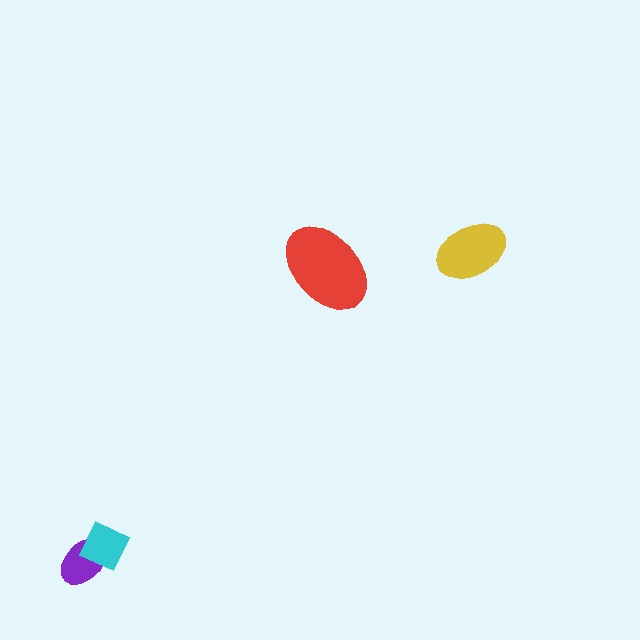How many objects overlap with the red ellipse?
0 objects overlap with the red ellipse.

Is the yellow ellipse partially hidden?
No, no other shape covers it.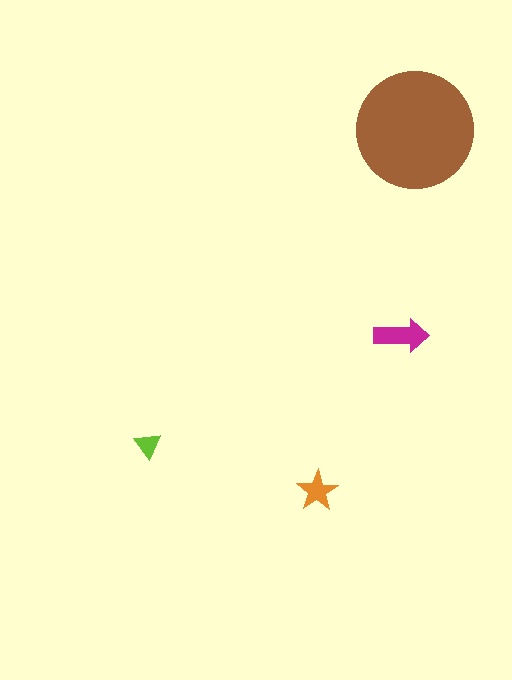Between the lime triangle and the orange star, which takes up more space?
The orange star.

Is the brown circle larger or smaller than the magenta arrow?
Larger.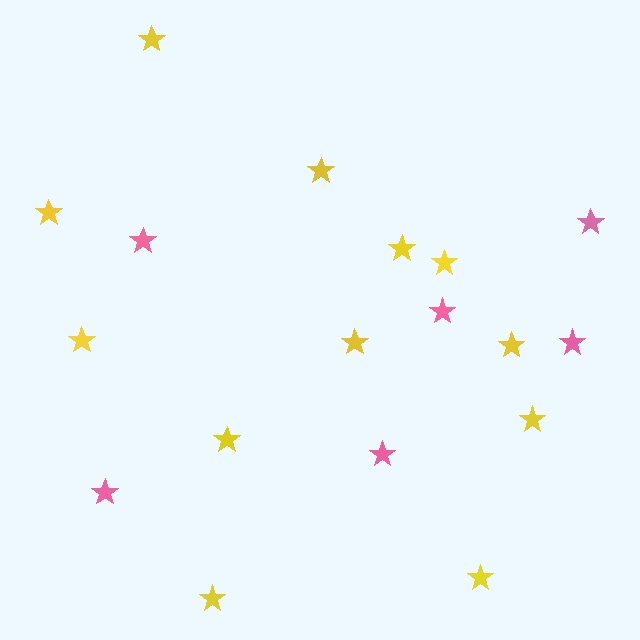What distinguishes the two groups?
There are 2 groups: one group of pink stars (6) and one group of yellow stars (12).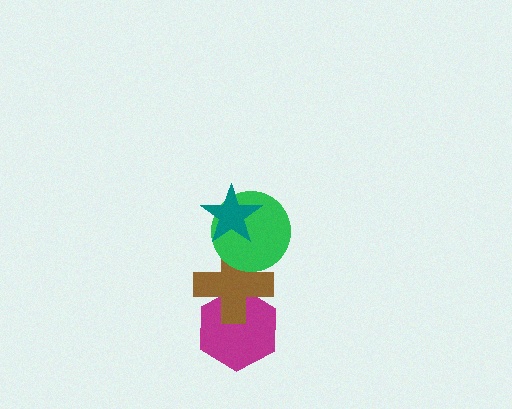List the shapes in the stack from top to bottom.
From top to bottom: the teal star, the green circle, the brown cross, the magenta hexagon.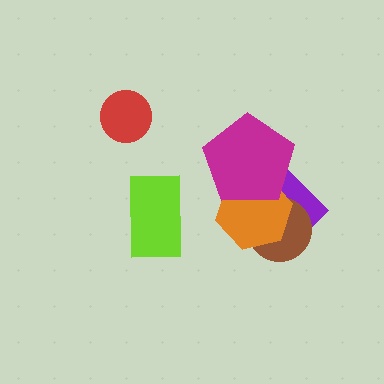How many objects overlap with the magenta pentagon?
2 objects overlap with the magenta pentagon.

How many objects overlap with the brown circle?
2 objects overlap with the brown circle.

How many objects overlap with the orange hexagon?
3 objects overlap with the orange hexagon.